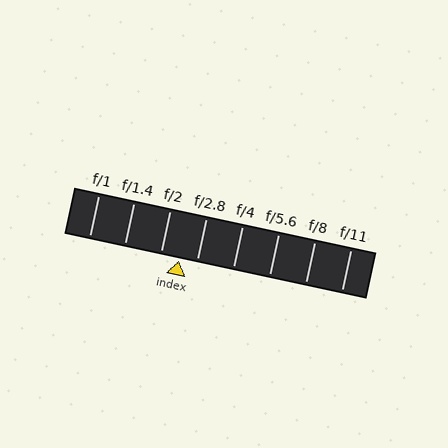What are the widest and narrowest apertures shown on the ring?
The widest aperture shown is f/1 and the narrowest is f/11.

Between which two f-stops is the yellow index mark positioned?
The index mark is between f/2 and f/2.8.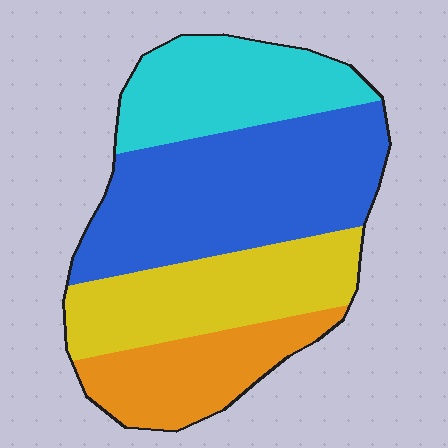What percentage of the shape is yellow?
Yellow takes up less than a quarter of the shape.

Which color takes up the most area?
Blue, at roughly 40%.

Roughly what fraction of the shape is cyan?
Cyan covers around 20% of the shape.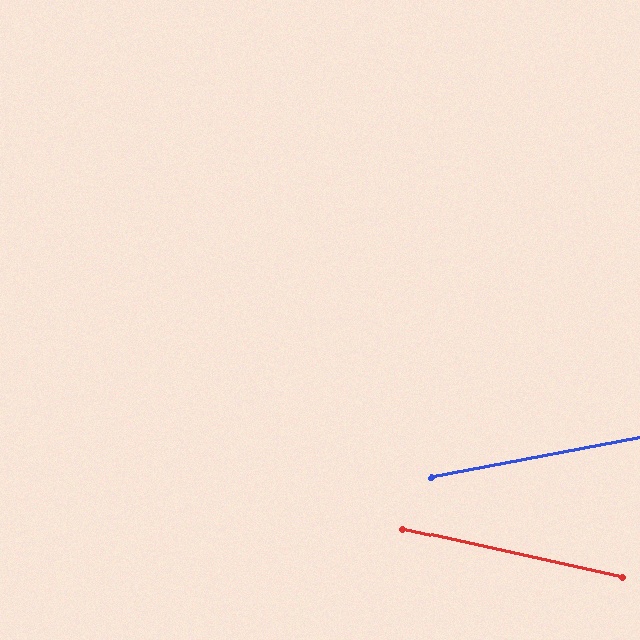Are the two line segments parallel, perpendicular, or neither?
Neither parallel nor perpendicular — they differ by about 23°.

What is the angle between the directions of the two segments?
Approximately 23 degrees.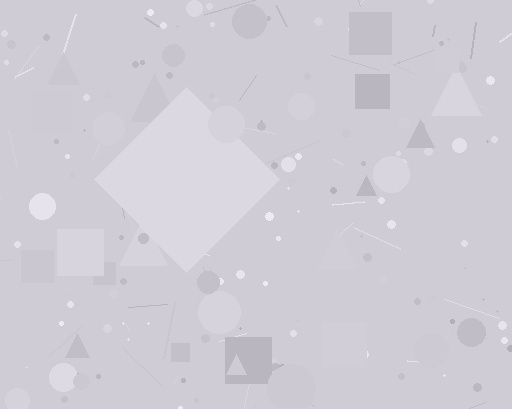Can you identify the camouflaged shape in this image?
The camouflaged shape is a diamond.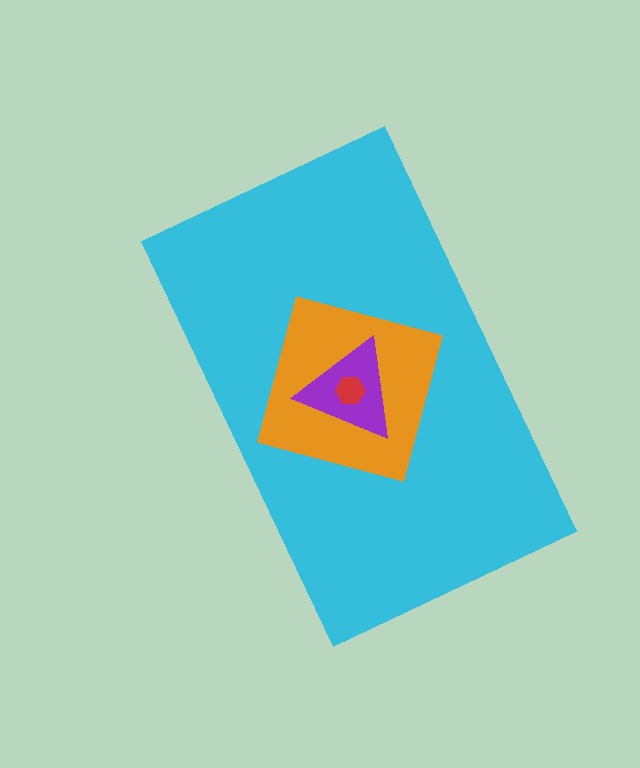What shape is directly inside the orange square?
The purple triangle.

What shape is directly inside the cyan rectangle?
The orange square.